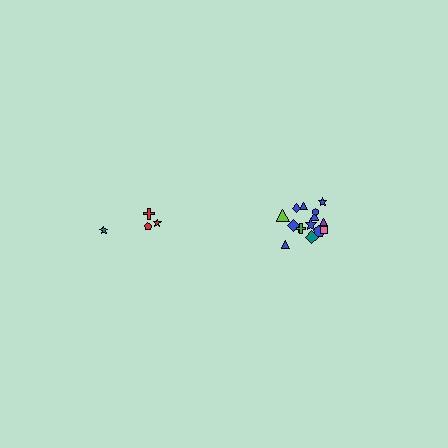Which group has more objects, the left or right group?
The right group.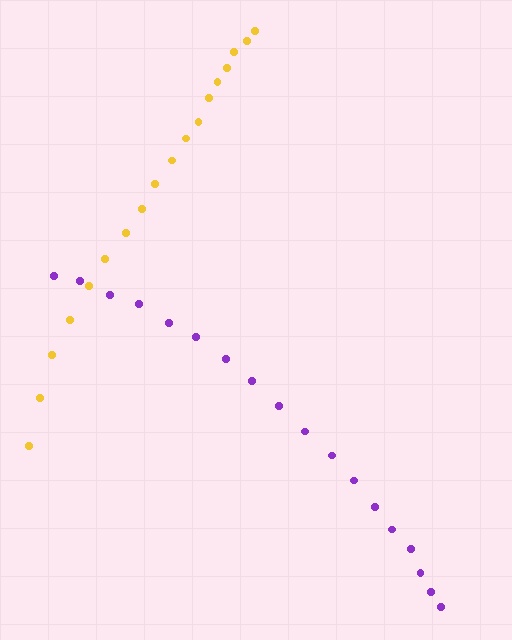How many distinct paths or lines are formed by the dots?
There are 2 distinct paths.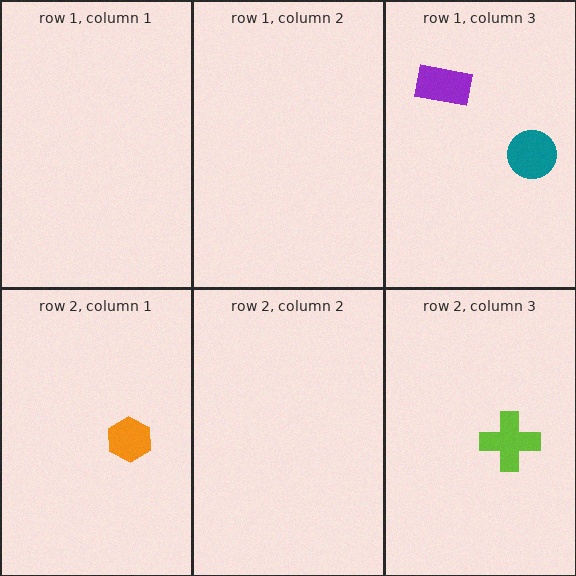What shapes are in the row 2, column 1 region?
The orange hexagon.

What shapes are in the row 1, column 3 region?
The purple rectangle, the teal circle.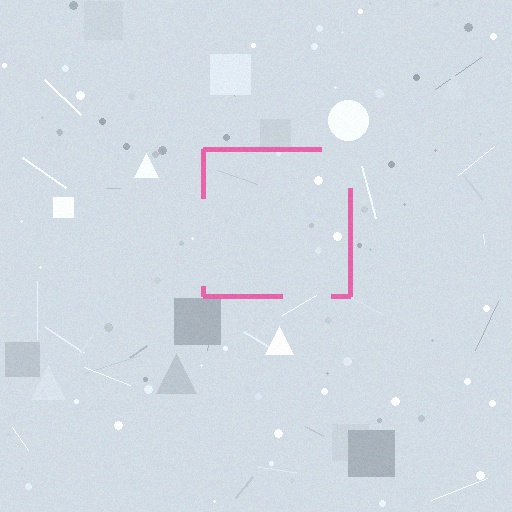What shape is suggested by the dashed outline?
The dashed outline suggests a square.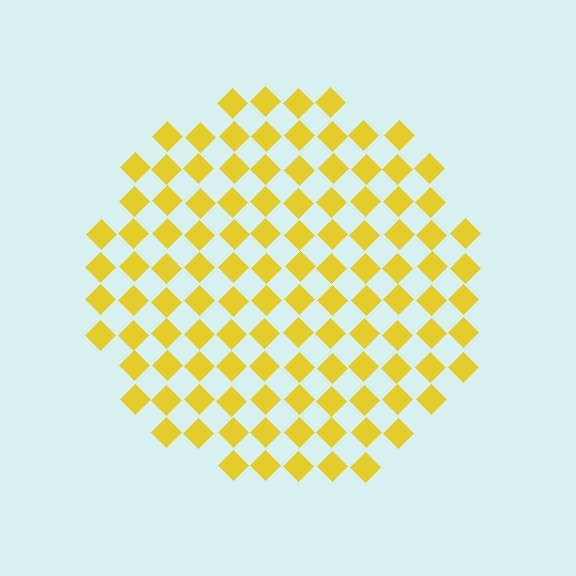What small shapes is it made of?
It is made of small diamonds.